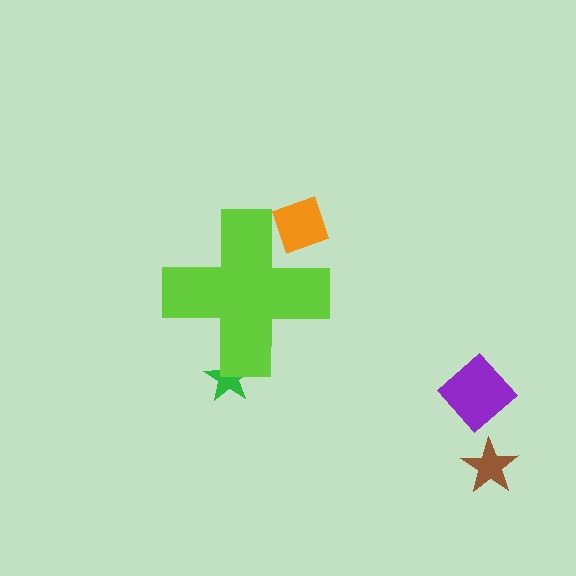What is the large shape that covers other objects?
A lime cross.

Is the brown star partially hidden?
No, the brown star is fully visible.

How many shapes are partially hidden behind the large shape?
2 shapes are partially hidden.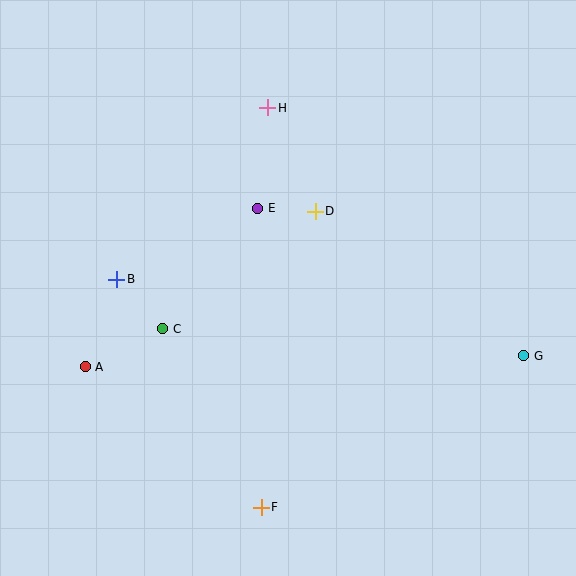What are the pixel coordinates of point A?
Point A is at (85, 367).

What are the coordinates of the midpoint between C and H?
The midpoint between C and H is at (215, 218).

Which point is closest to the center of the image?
Point D at (315, 211) is closest to the center.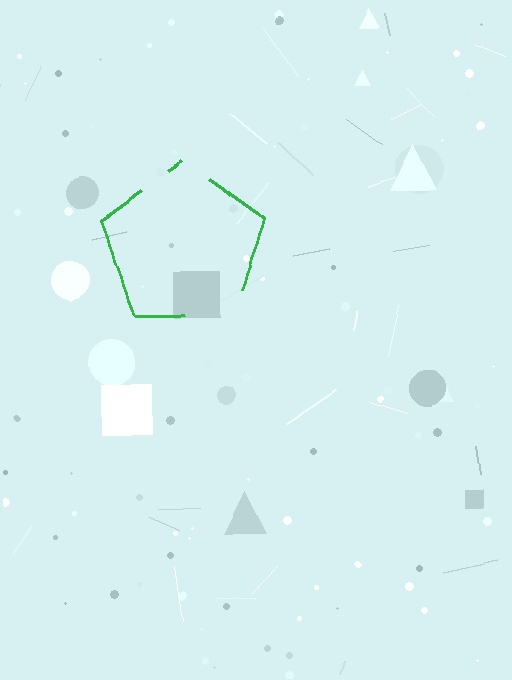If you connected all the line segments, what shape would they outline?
They would outline a pentagon.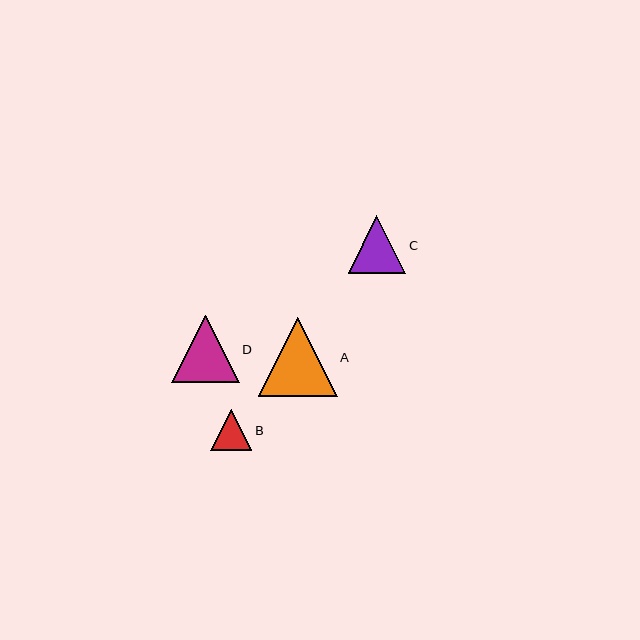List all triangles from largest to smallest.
From largest to smallest: A, D, C, B.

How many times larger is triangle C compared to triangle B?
Triangle C is approximately 1.4 times the size of triangle B.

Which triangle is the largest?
Triangle A is the largest with a size of approximately 79 pixels.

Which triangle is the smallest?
Triangle B is the smallest with a size of approximately 41 pixels.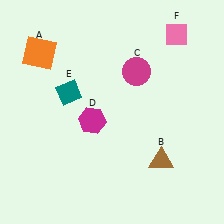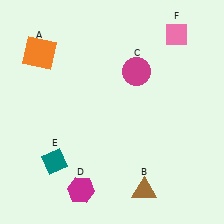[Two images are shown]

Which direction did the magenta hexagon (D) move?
The magenta hexagon (D) moved down.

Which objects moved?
The objects that moved are: the brown triangle (B), the magenta hexagon (D), the teal diamond (E).